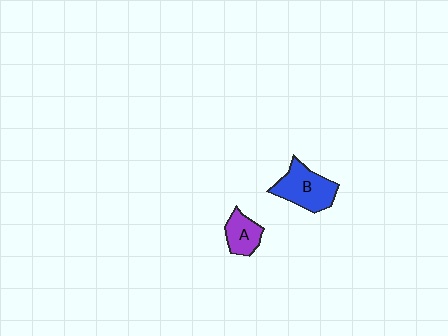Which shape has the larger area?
Shape B (blue).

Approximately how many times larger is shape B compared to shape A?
Approximately 1.7 times.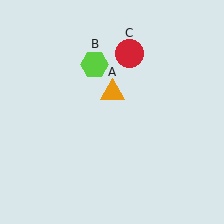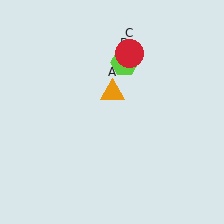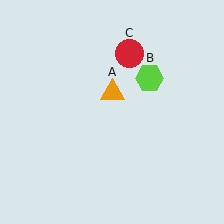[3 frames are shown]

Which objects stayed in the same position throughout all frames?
Orange triangle (object A) and red circle (object C) remained stationary.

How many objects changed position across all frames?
1 object changed position: lime hexagon (object B).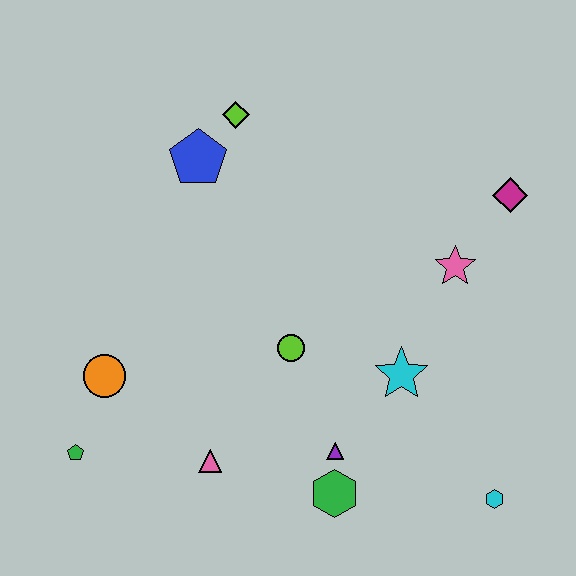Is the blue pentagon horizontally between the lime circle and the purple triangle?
No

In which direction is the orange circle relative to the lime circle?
The orange circle is to the left of the lime circle.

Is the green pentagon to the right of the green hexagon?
No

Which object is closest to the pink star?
The magenta diamond is closest to the pink star.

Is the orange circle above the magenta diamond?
No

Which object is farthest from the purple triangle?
The lime diamond is farthest from the purple triangle.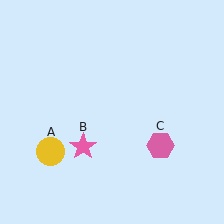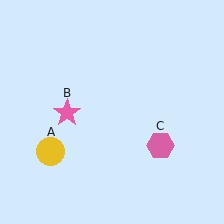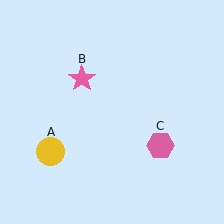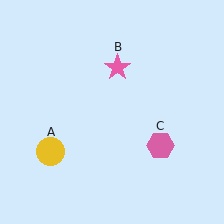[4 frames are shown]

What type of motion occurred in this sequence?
The pink star (object B) rotated clockwise around the center of the scene.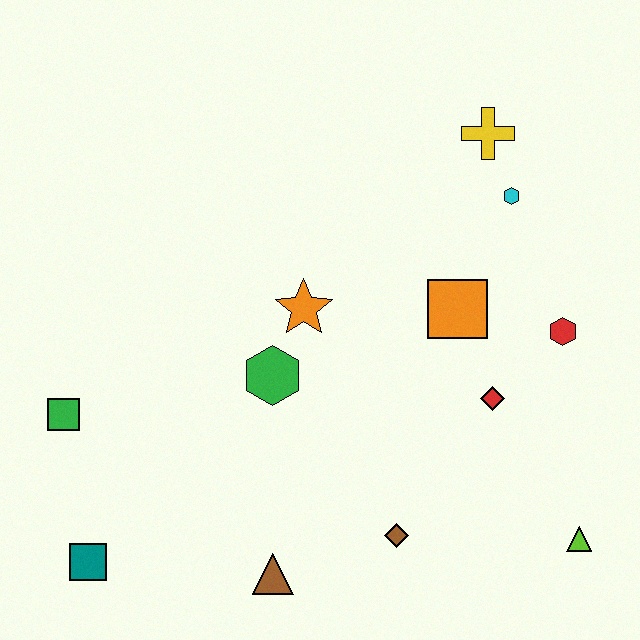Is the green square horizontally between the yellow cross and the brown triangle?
No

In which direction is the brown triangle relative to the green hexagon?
The brown triangle is below the green hexagon.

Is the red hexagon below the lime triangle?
No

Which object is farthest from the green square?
The lime triangle is farthest from the green square.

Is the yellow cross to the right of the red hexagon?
No